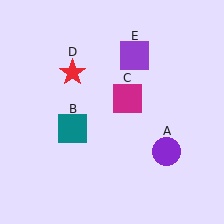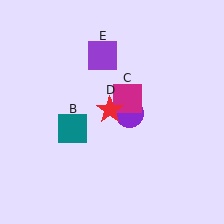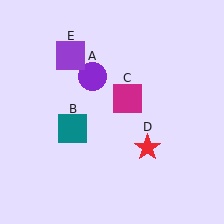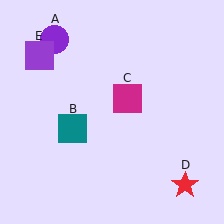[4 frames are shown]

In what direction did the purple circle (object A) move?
The purple circle (object A) moved up and to the left.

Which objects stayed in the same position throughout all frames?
Teal square (object B) and magenta square (object C) remained stationary.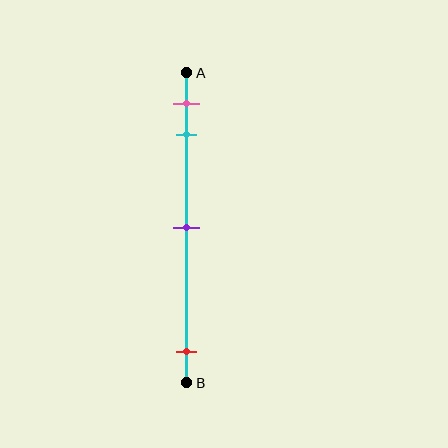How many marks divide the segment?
There are 4 marks dividing the segment.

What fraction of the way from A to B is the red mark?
The red mark is approximately 90% (0.9) of the way from A to B.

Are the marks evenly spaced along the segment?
No, the marks are not evenly spaced.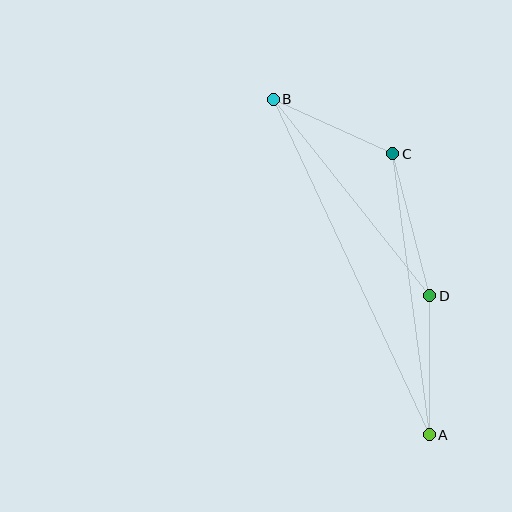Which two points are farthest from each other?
Points A and B are farthest from each other.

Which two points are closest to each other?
Points B and C are closest to each other.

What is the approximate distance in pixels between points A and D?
The distance between A and D is approximately 139 pixels.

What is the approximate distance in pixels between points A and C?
The distance between A and C is approximately 283 pixels.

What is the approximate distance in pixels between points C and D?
The distance between C and D is approximately 146 pixels.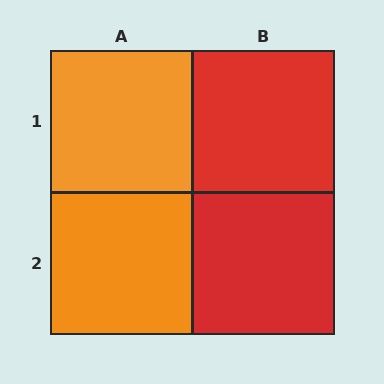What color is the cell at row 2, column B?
Red.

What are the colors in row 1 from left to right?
Orange, red.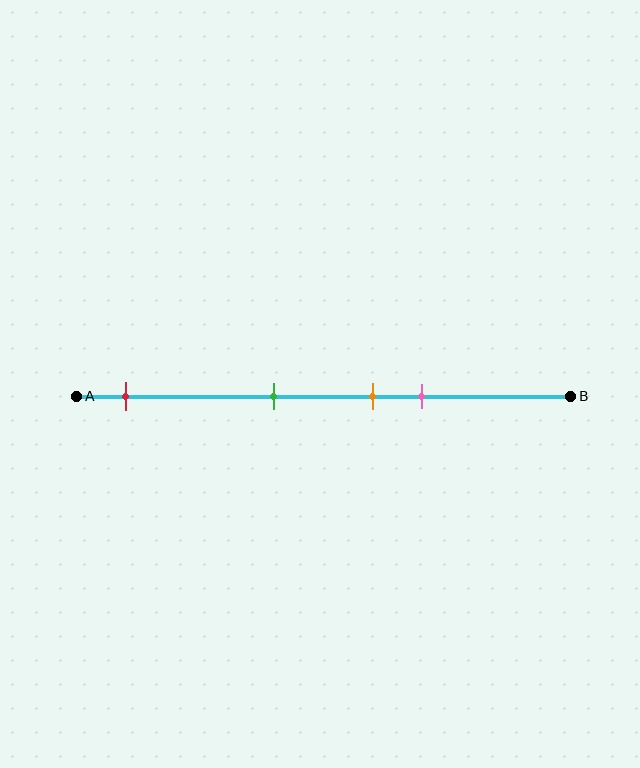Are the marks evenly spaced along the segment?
No, the marks are not evenly spaced.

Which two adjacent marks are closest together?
The orange and pink marks are the closest adjacent pair.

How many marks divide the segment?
There are 4 marks dividing the segment.